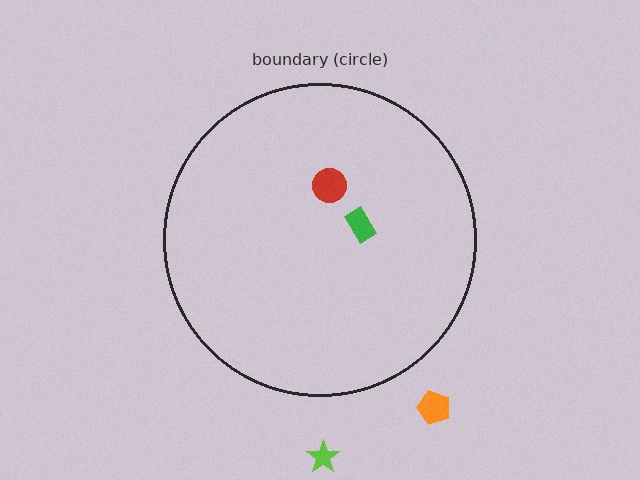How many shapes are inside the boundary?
2 inside, 2 outside.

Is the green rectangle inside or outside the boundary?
Inside.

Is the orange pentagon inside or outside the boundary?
Outside.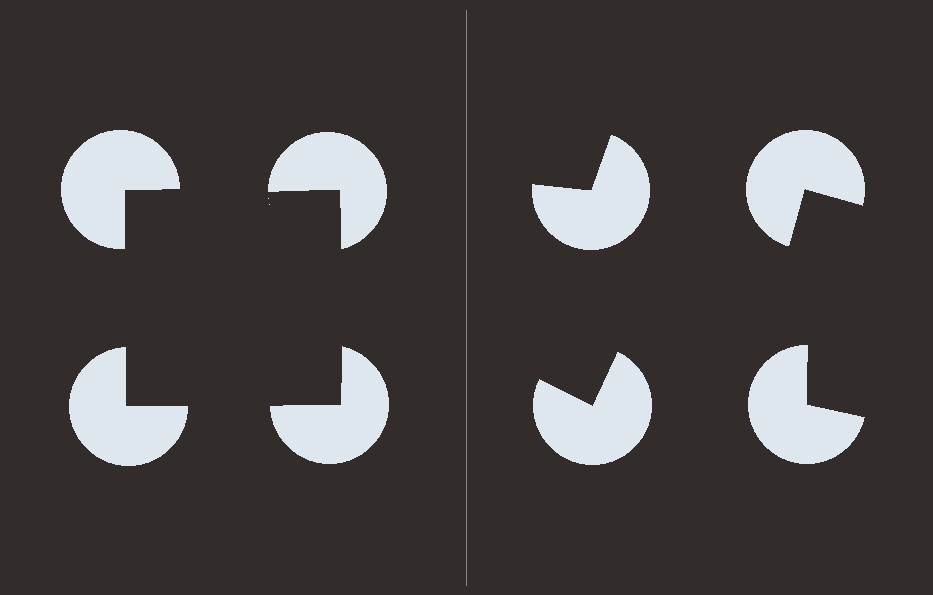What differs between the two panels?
The pac-man discs are positioned identically on both sides; only the wedge orientations differ. On the left they align to a square; on the right they are misaligned.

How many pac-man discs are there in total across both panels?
8 — 4 on each side.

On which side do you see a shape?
An illusory square appears on the left side. On the right side the wedge cuts are rotated, so no coherent shape forms.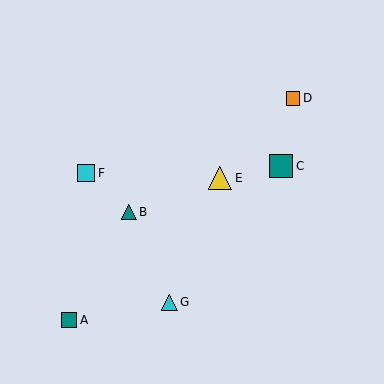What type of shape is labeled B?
Shape B is a teal triangle.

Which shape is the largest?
The yellow triangle (labeled E) is the largest.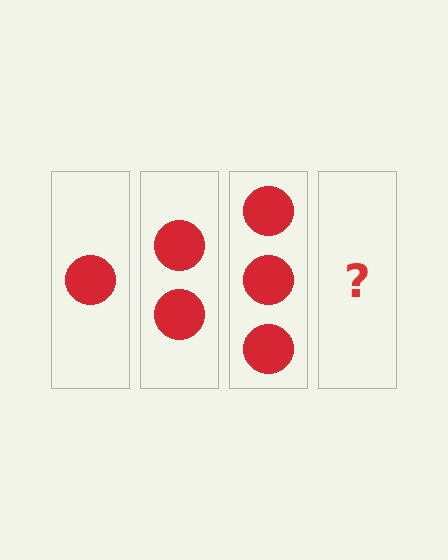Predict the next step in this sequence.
The next step is 4 circles.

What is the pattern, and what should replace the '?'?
The pattern is that each step adds one more circle. The '?' should be 4 circles.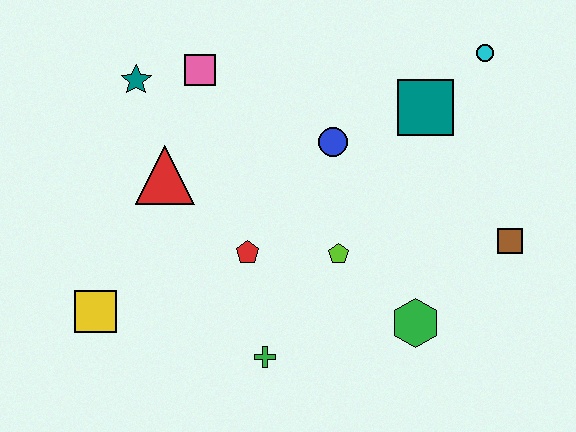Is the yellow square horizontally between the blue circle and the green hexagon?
No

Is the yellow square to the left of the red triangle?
Yes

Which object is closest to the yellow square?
The red triangle is closest to the yellow square.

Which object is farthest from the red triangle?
The brown square is farthest from the red triangle.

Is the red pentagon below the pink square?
Yes